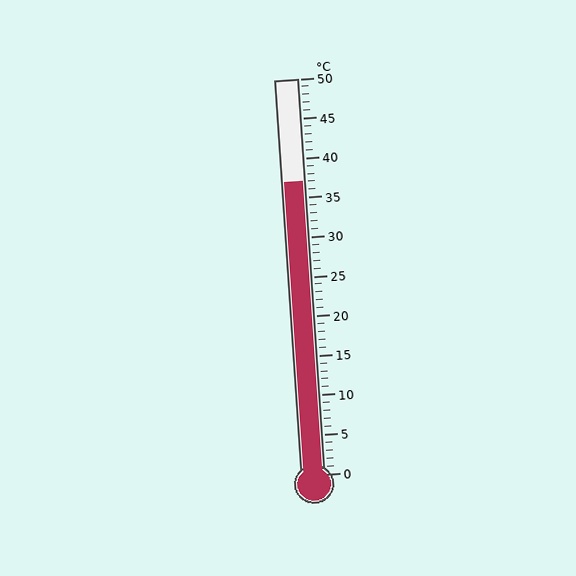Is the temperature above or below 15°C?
The temperature is above 15°C.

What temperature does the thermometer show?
The thermometer shows approximately 37°C.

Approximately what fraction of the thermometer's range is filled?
The thermometer is filled to approximately 75% of its range.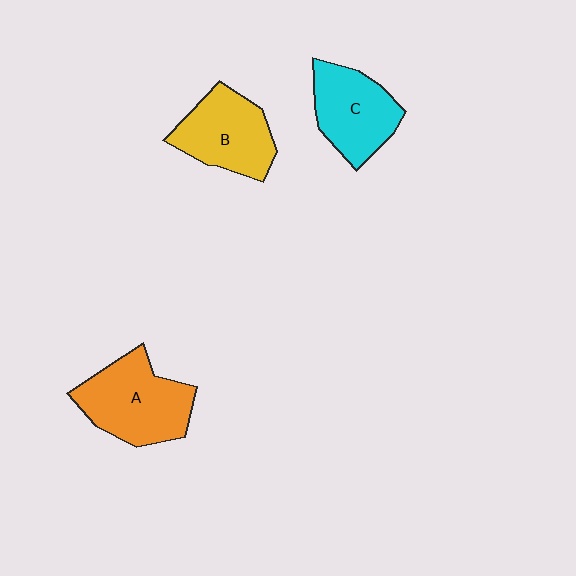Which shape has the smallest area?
Shape C (cyan).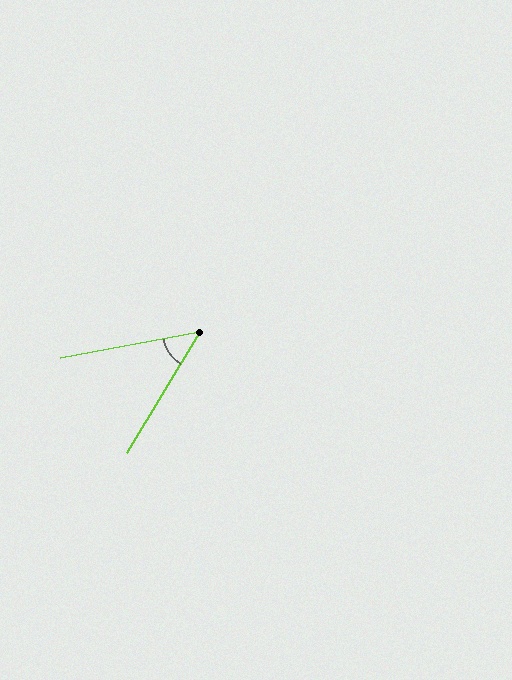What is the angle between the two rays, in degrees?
Approximately 48 degrees.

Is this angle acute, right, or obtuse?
It is acute.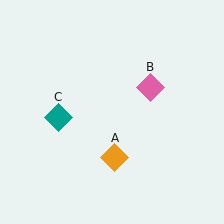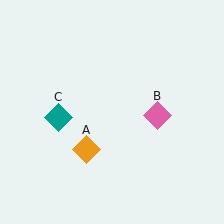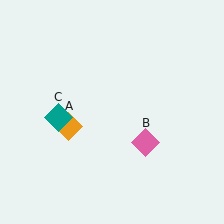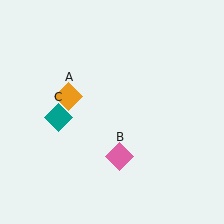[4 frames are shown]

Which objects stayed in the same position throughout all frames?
Teal diamond (object C) remained stationary.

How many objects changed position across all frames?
2 objects changed position: orange diamond (object A), pink diamond (object B).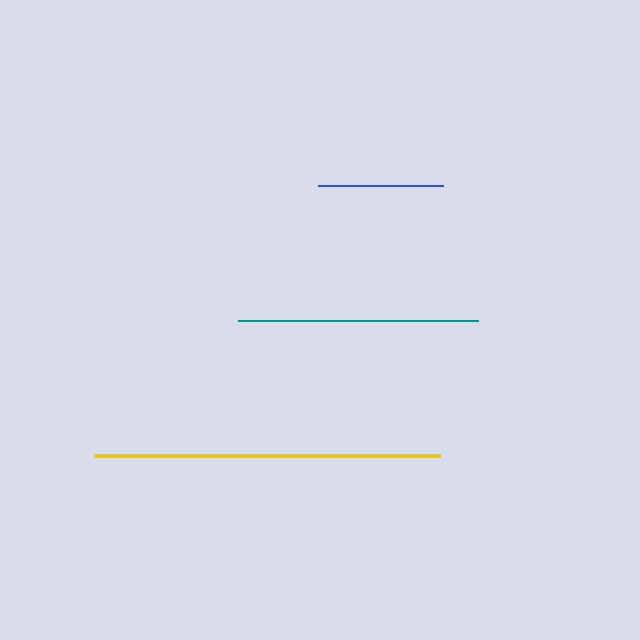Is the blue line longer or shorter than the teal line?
The teal line is longer than the blue line.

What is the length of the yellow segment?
The yellow segment is approximately 346 pixels long.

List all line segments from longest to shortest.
From longest to shortest: yellow, teal, blue.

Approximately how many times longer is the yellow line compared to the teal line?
The yellow line is approximately 1.4 times the length of the teal line.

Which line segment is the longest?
The yellow line is the longest at approximately 346 pixels.